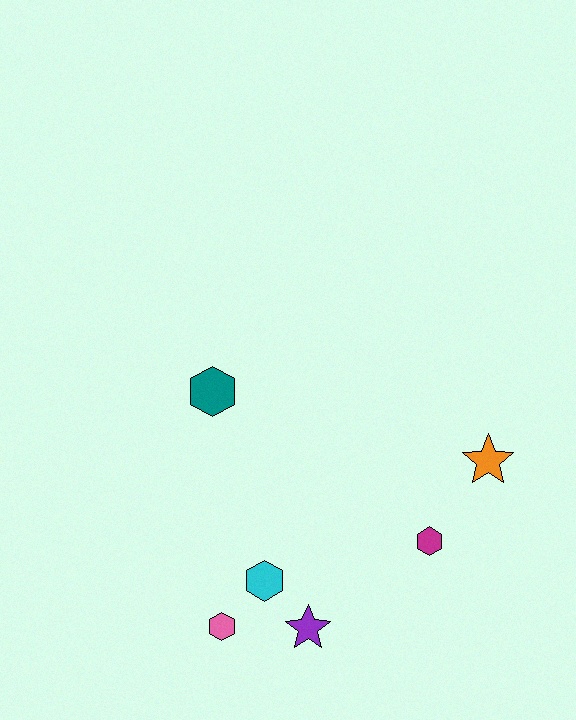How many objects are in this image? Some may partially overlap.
There are 6 objects.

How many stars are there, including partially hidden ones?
There are 2 stars.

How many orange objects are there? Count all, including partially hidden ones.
There is 1 orange object.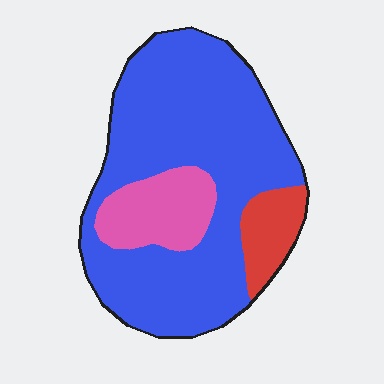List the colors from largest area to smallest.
From largest to smallest: blue, pink, red.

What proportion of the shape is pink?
Pink covers around 15% of the shape.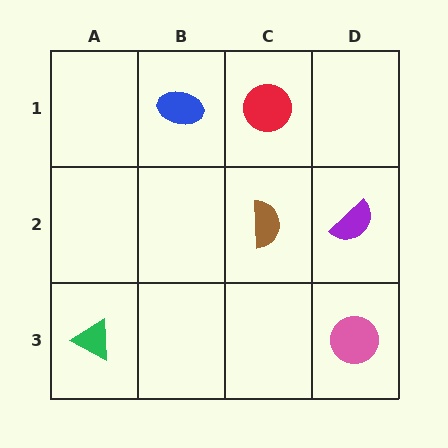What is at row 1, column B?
A blue ellipse.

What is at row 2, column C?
A brown semicircle.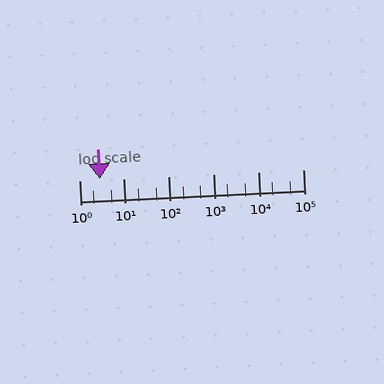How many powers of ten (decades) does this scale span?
The scale spans 5 decades, from 1 to 100000.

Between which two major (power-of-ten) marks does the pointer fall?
The pointer is between 1 and 10.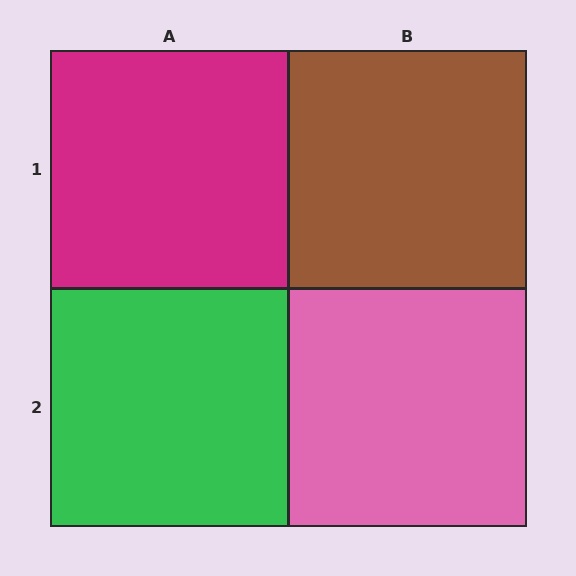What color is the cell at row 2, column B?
Pink.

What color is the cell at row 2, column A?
Green.